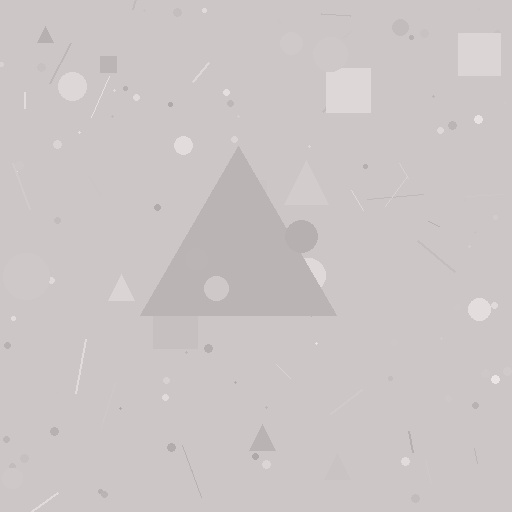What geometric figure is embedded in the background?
A triangle is embedded in the background.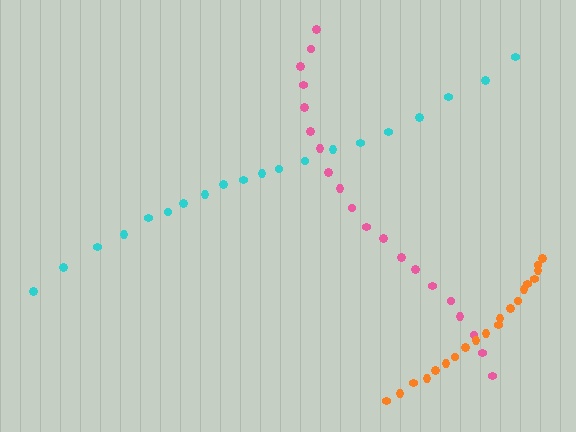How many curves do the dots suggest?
There are 3 distinct paths.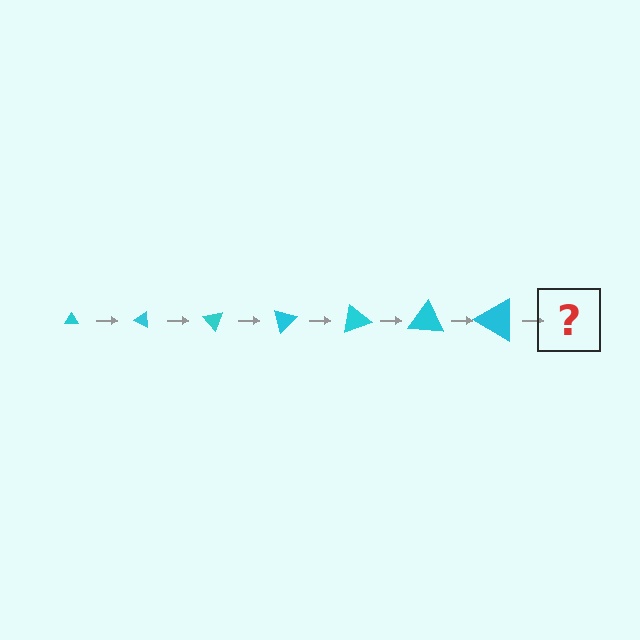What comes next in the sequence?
The next element should be a triangle, larger than the previous one and rotated 175 degrees from the start.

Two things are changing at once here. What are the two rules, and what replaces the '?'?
The two rules are that the triangle grows larger each step and it rotates 25 degrees each step. The '?' should be a triangle, larger than the previous one and rotated 175 degrees from the start.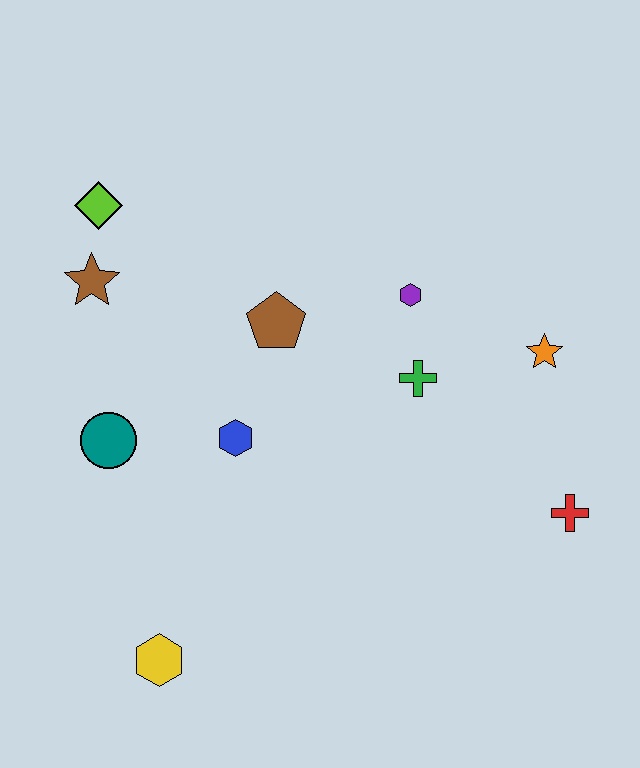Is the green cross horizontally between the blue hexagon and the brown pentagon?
No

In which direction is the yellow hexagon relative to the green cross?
The yellow hexagon is below the green cross.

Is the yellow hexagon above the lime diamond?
No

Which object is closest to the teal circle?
The blue hexagon is closest to the teal circle.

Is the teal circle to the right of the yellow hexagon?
No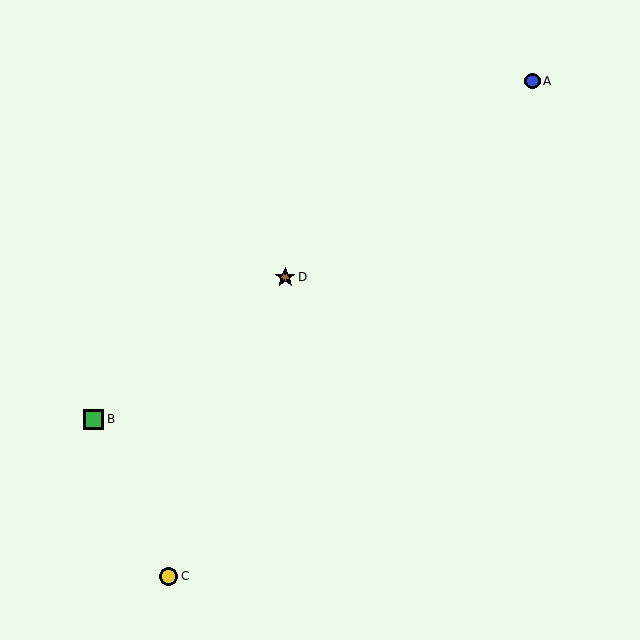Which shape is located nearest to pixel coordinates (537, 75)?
The blue circle (labeled A) at (533, 81) is nearest to that location.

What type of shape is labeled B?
Shape B is a green square.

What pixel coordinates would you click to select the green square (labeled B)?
Click at (94, 419) to select the green square B.